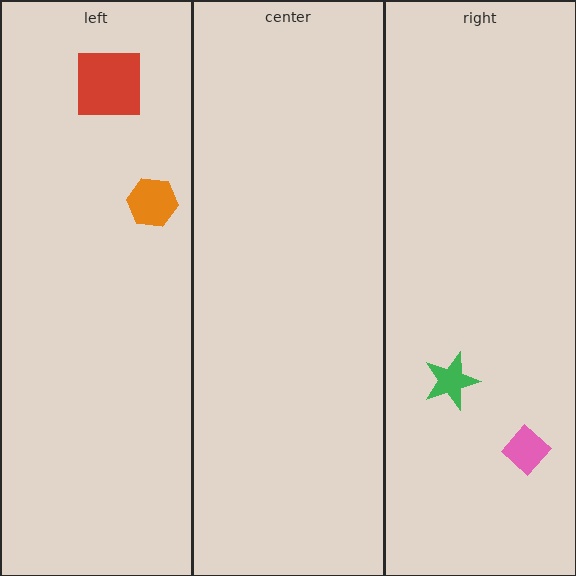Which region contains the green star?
The right region.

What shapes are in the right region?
The green star, the pink diamond.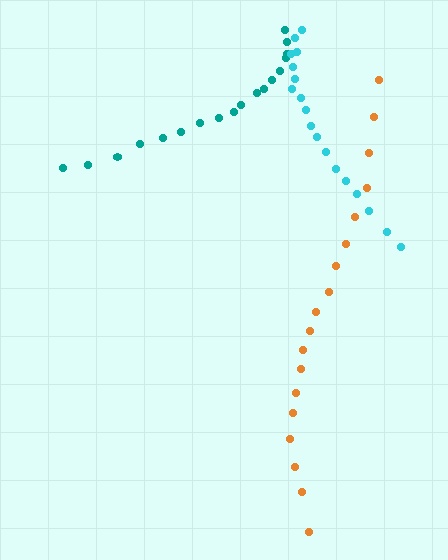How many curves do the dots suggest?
There are 3 distinct paths.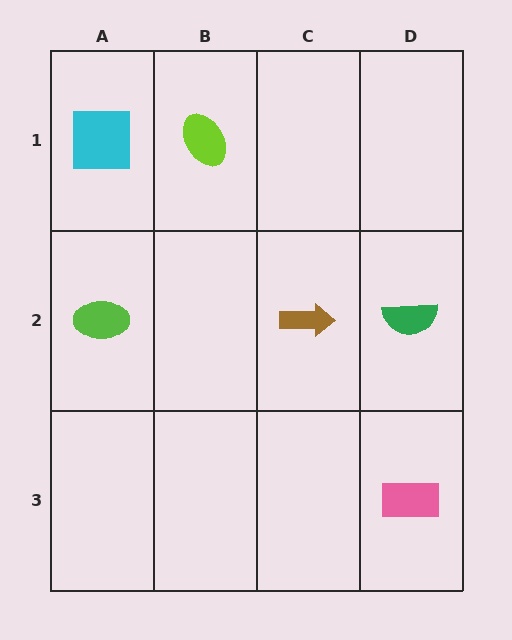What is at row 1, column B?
A lime ellipse.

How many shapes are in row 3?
1 shape.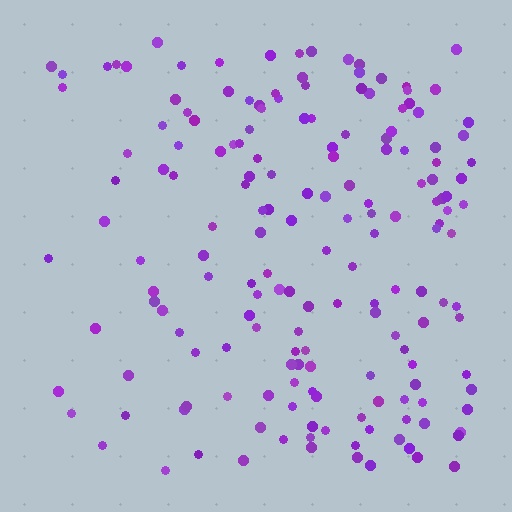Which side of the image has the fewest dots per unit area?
The left.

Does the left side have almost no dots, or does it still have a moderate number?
Still a moderate number, just noticeably fewer than the right.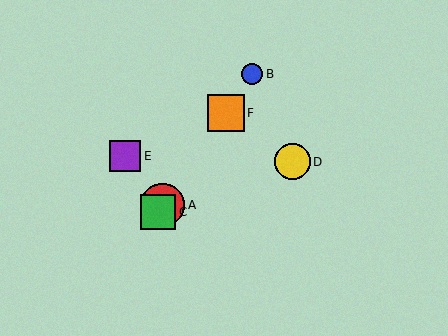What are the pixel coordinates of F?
Object F is at (226, 113).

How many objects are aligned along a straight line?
4 objects (A, B, C, F) are aligned along a straight line.